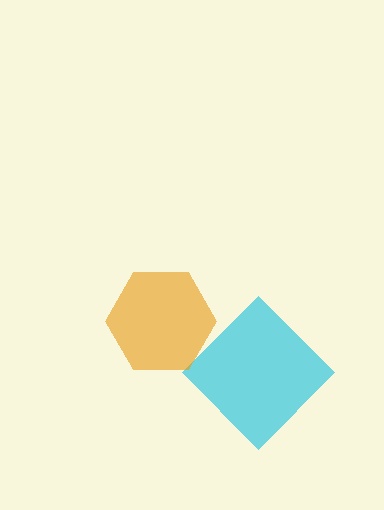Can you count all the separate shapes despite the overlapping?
Yes, there are 2 separate shapes.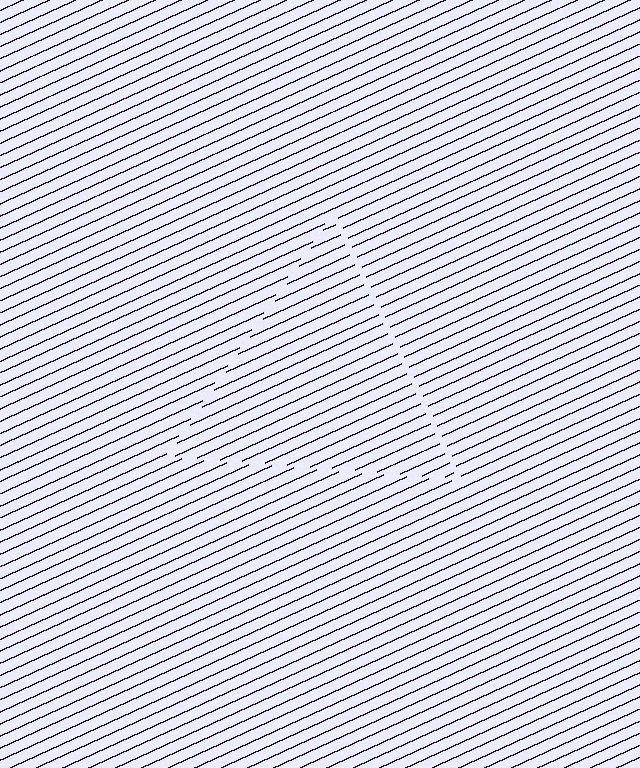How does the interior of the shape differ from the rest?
The interior of the shape contains the same grating, shifted by half a period — the contour is defined by the phase discontinuity where line-ends from the inner and outer gratings abut.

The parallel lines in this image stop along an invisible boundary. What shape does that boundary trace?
An illusory triangle. The interior of the shape contains the same grating, shifted by half a period — the contour is defined by the phase discontinuity where line-ends from the inner and outer gratings abut.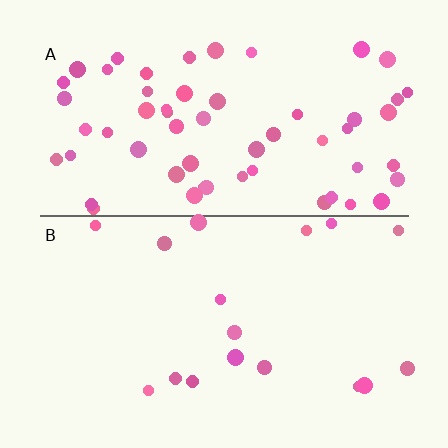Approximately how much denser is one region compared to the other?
Approximately 3.4× — region A over region B.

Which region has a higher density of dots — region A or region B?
A (the top).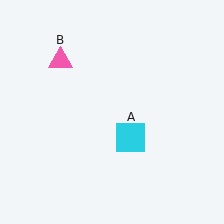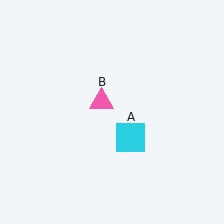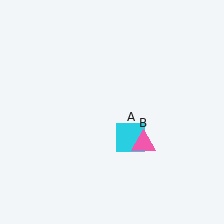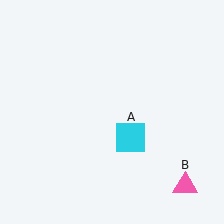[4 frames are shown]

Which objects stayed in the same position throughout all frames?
Cyan square (object A) remained stationary.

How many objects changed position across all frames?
1 object changed position: pink triangle (object B).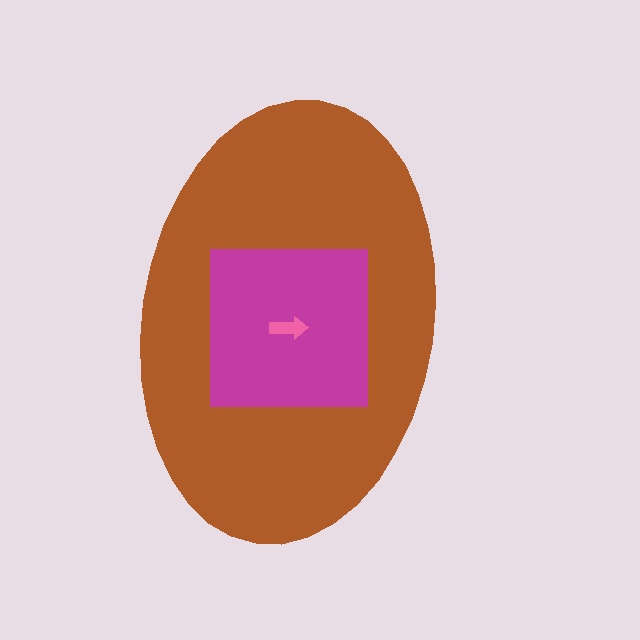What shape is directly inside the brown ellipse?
The magenta square.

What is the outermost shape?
The brown ellipse.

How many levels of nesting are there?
3.